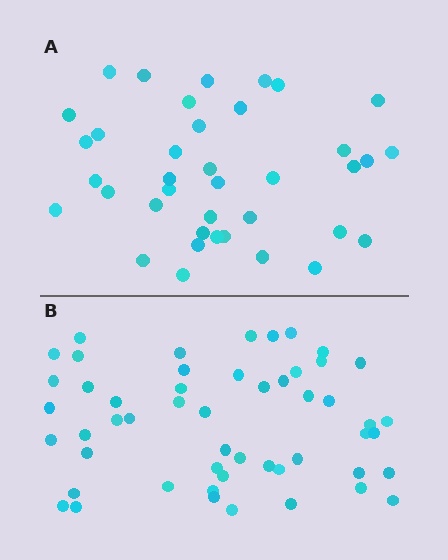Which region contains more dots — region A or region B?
Region B (the bottom region) has more dots.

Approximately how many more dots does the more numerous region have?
Region B has approximately 15 more dots than region A.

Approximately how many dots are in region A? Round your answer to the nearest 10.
About 40 dots. (The exact count is 38, which rounds to 40.)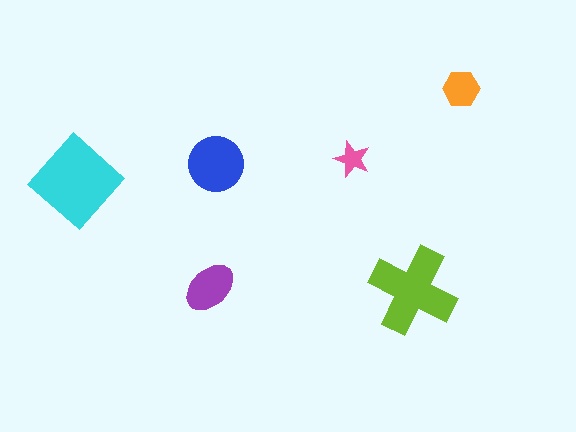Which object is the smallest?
The pink star.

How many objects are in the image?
There are 6 objects in the image.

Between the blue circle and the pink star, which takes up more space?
The blue circle.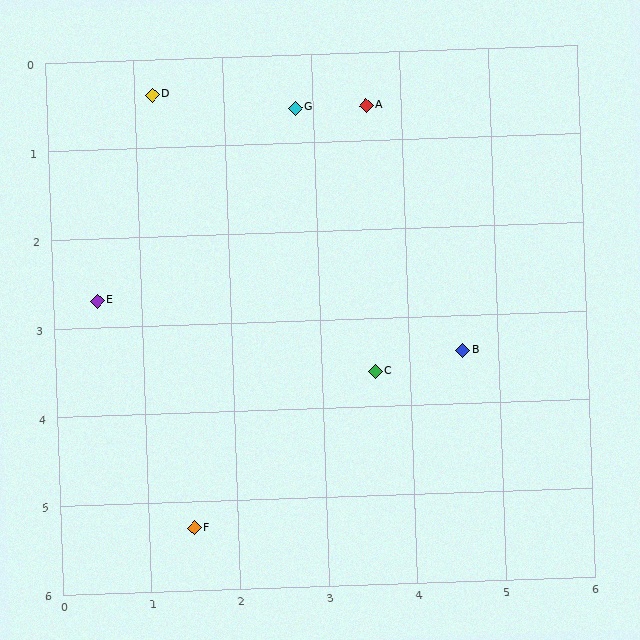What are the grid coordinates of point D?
Point D is at approximately (1.2, 0.4).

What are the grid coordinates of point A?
Point A is at approximately (3.6, 0.6).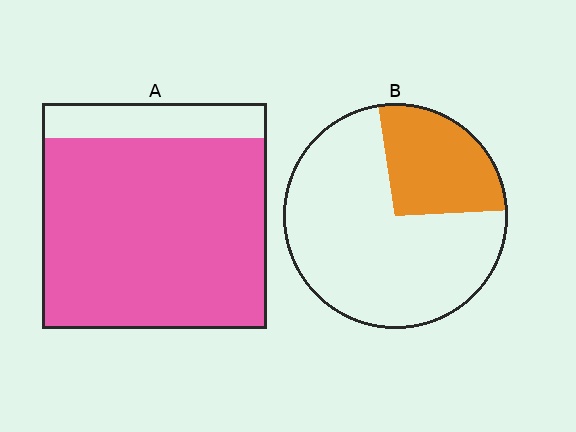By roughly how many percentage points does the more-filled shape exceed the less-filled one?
By roughly 60 percentage points (A over B).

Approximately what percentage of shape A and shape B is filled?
A is approximately 85% and B is approximately 25%.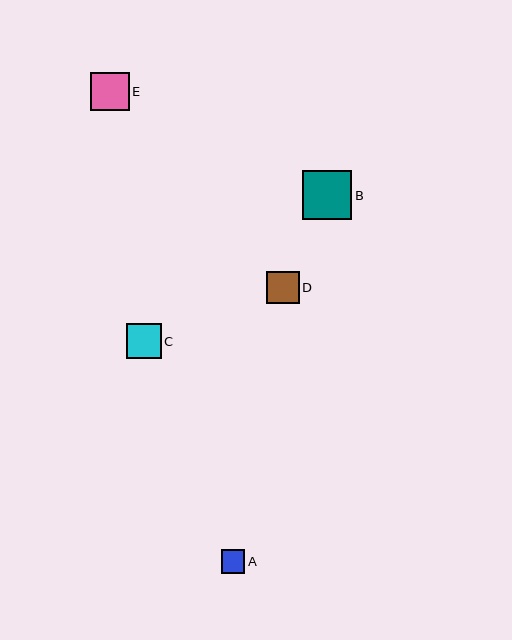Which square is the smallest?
Square A is the smallest with a size of approximately 24 pixels.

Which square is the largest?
Square B is the largest with a size of approximately 49 pixels.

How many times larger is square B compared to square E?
Square B is approximately 1.3 times the size of square E.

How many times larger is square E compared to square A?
Square E is approximately 1.6 times the size of square A.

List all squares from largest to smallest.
From largest to smallest: B, E, C, D, A.